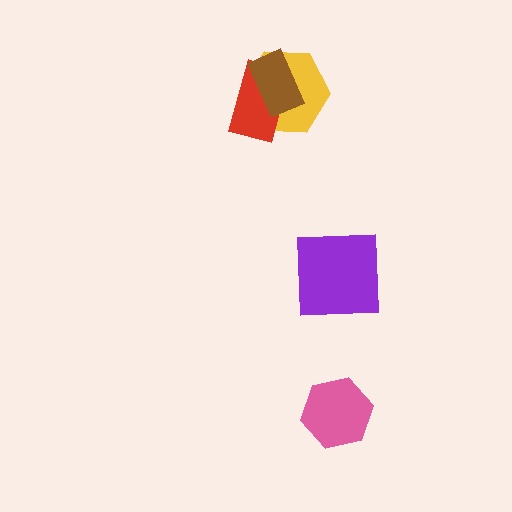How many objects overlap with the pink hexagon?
0 objects overlap with the pink hexagon.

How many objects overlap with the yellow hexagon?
2 objects overlap with the yellow hexagon.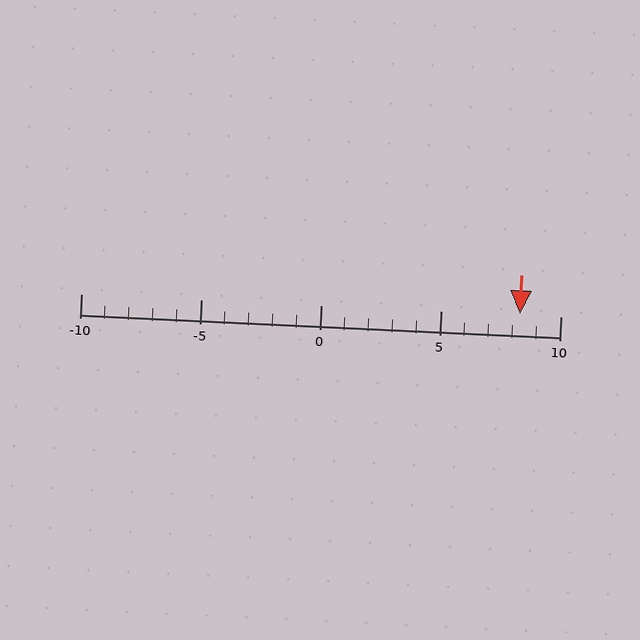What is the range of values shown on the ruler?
The ruler shows values from -10 to 10.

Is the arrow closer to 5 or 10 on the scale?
The arrow is closer to 10.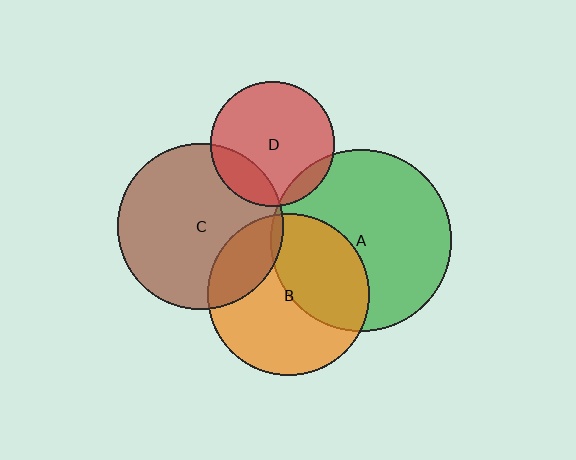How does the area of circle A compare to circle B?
Approximately 1.3 times.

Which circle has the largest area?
Circle A (green).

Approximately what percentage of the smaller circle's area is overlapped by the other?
Approximately 10%.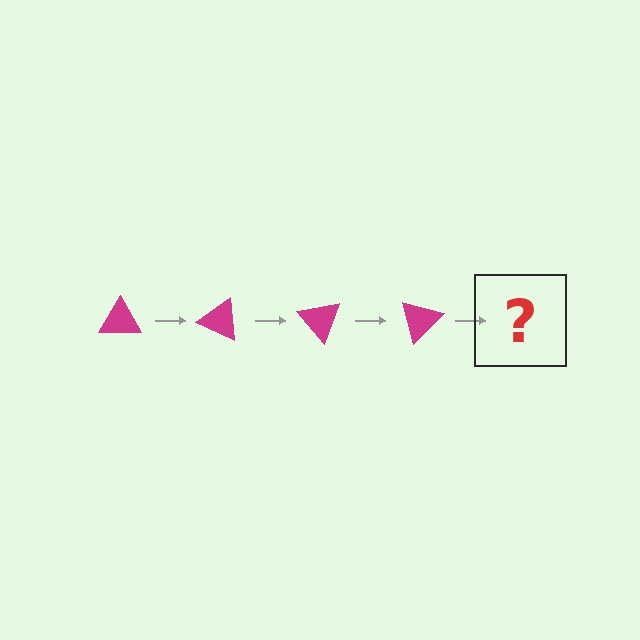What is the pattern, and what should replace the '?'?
The pattern is that the triangle rotates 25 degrees each step. The '?' should be a magenta triangle rotated 100 degrees.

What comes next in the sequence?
The next element should be a magenta triangle rotated 100 degrees.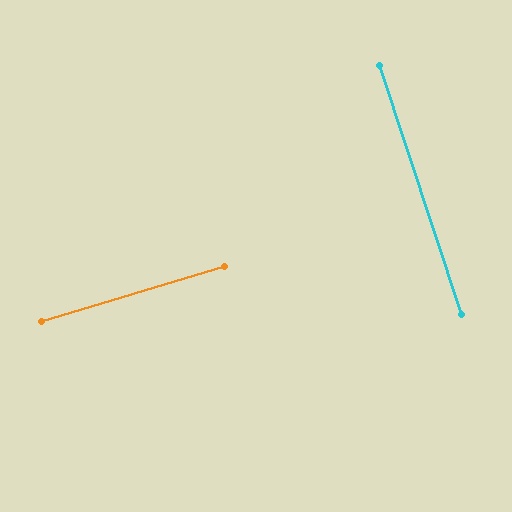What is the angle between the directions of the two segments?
Approximately 89 degrees.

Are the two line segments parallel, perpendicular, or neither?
Perpendicular — they meet at approximately 89°.